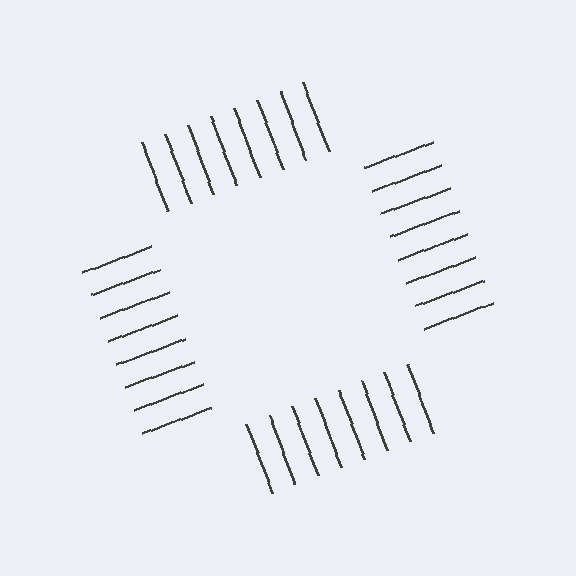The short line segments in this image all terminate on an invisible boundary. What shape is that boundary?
An illusory square — the line segments terminate on its edges but no continuous stroke is drawn.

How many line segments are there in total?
32 — 8 along each of the 4 edges.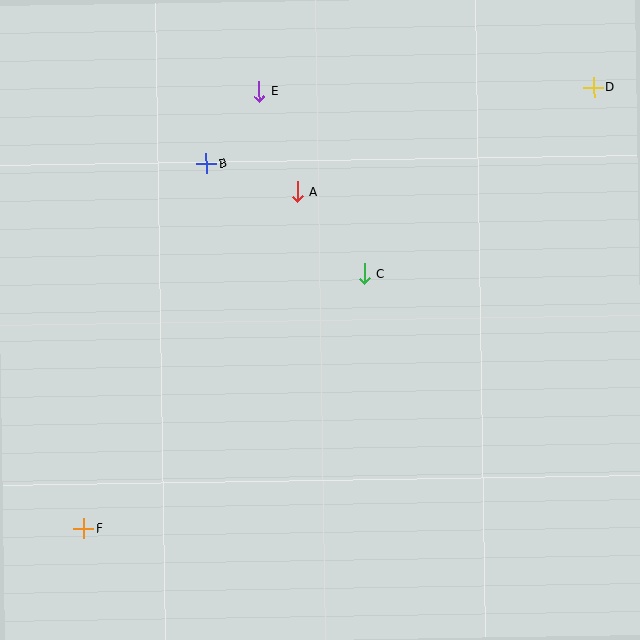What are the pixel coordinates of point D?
Point D is at (594, 88).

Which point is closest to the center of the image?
Point C at (364, 274) is closest to the center.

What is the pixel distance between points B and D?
The distance between B and D is 395 pixels.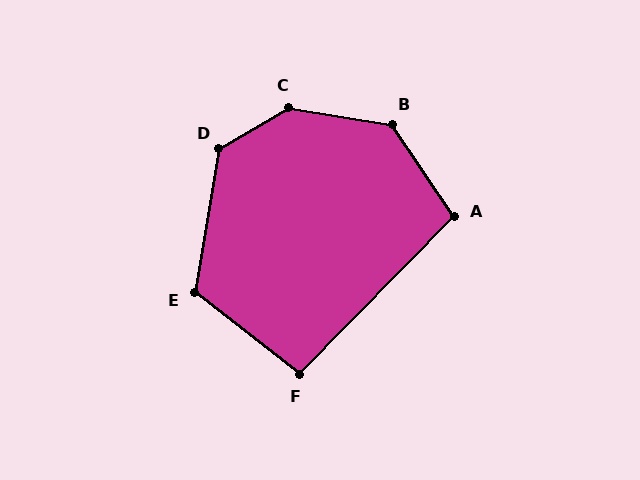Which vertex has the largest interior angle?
C, at approximately 140 degrees.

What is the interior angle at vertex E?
Approximately 118 degrees (obtuse).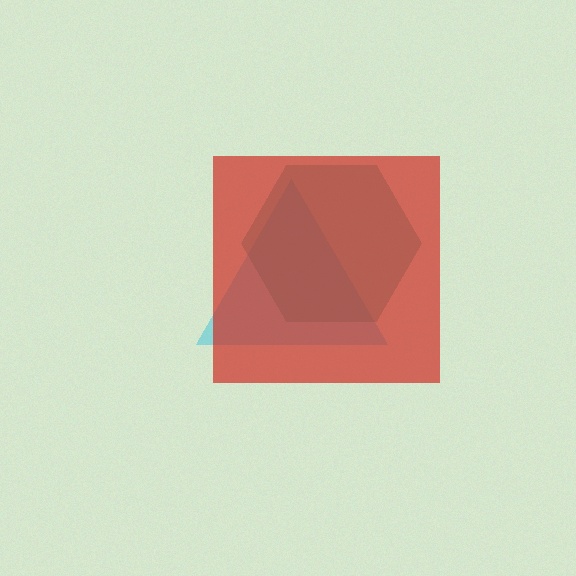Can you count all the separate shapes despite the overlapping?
Yes, there are 3 separate shapes.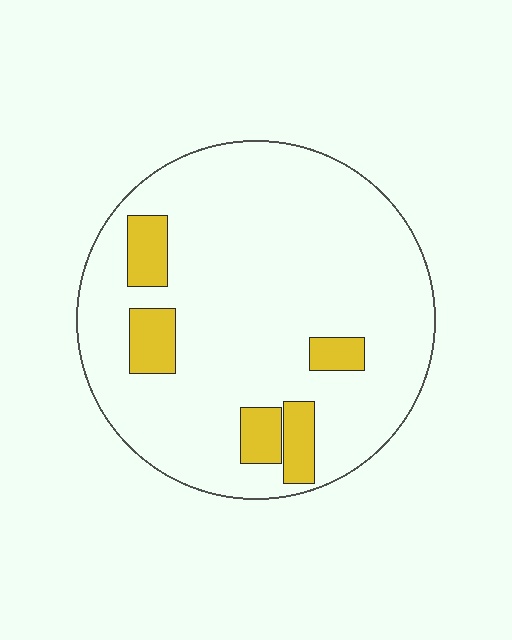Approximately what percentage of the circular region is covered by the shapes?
Approximately 15%.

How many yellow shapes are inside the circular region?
5.